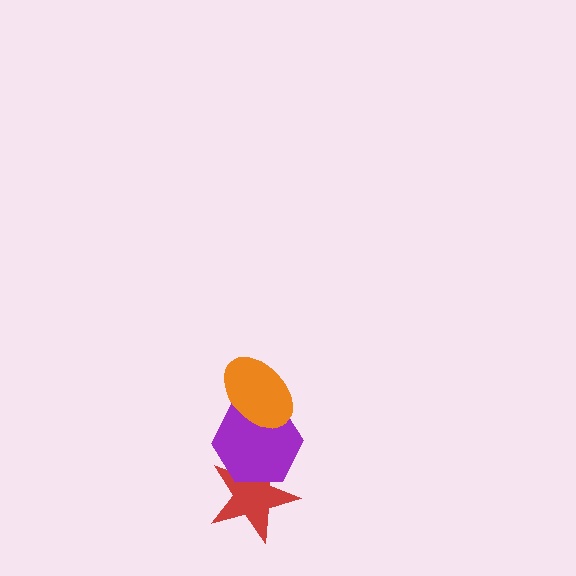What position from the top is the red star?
The red star is 3rd from the top.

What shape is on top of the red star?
The purple hexagon is on top of the red star.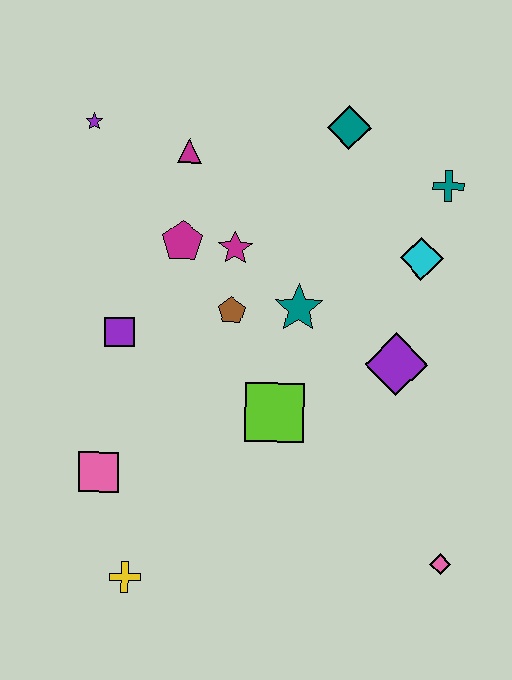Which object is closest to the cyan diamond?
The teal cross is closest to the cyan diamond.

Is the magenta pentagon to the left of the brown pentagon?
Yes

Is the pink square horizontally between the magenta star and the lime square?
No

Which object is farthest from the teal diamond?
The yellow cross is farthest from the teal diamond.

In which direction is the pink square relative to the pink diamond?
The pink square is to the left of the pink diamond.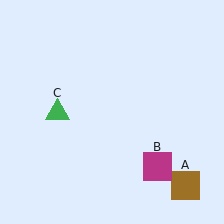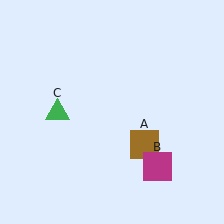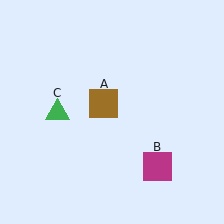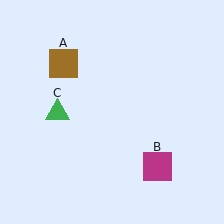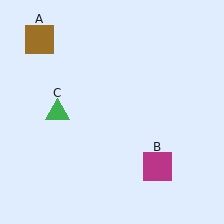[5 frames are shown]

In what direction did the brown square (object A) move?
The brown square (object A) moved up and to the left.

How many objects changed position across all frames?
1 object changed position: brown square (object A).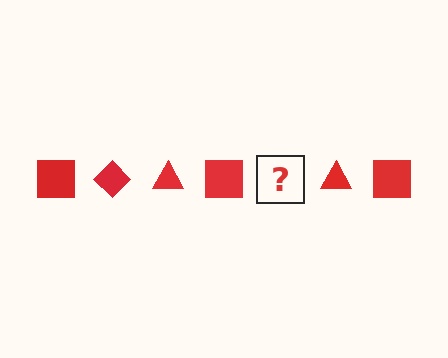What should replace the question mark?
The question mark should be replaced with a red diamond.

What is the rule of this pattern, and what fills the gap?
The rule is that the pattern cycles through square, diamond, triangle shapes in red. The gap should be filled with a red diamond.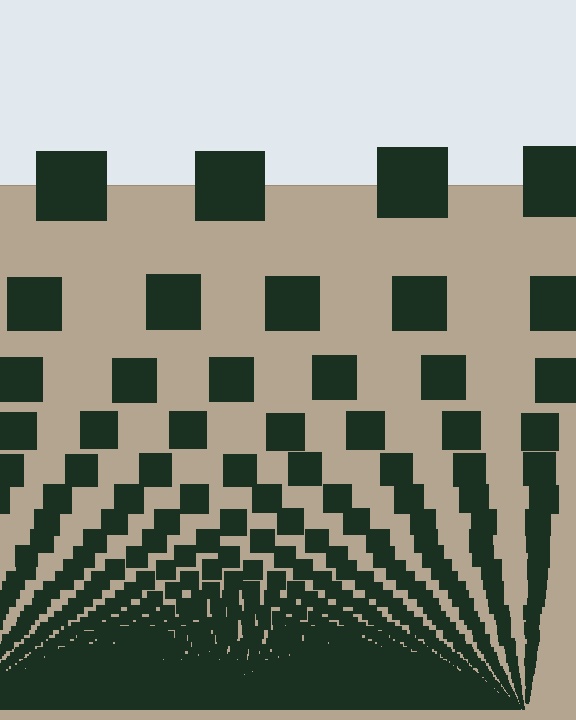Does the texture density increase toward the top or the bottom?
Density increases toward the bottom.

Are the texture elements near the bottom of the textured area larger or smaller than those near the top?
Smaller. The gradient is inverted — elements near the bottom are smaller and denser.